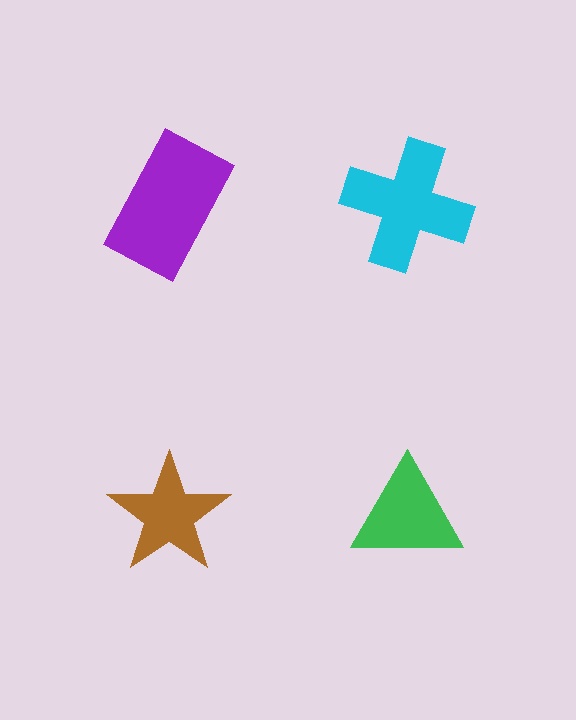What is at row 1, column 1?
A purple rectangle.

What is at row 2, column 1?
A brown star.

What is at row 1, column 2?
A cyan cross.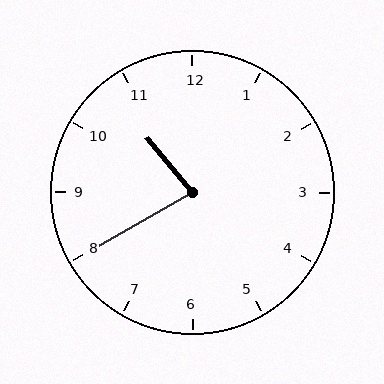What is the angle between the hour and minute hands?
Approximately 80 degrees.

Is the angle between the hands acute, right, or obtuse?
It is acute.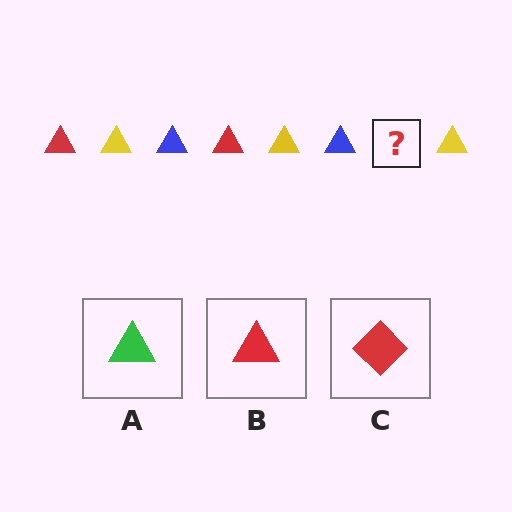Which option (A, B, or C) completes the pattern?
B.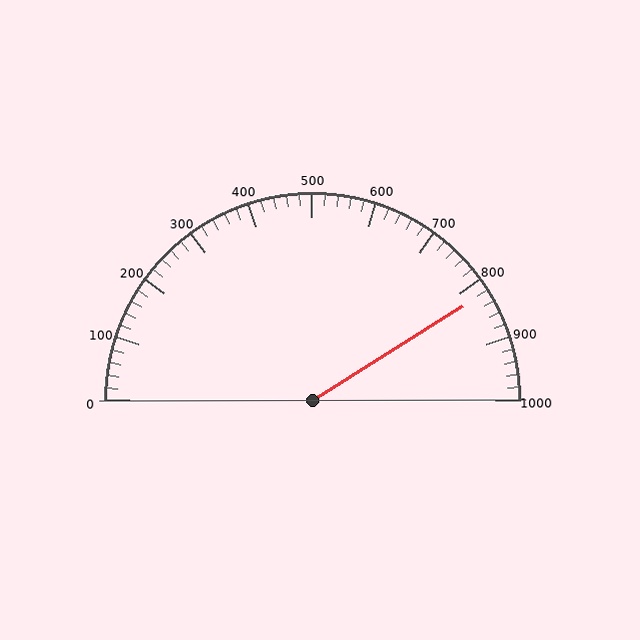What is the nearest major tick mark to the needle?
The nearest major tick mark is 800.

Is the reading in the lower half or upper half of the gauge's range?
The reading is in the upper half of the range (0 to 1000).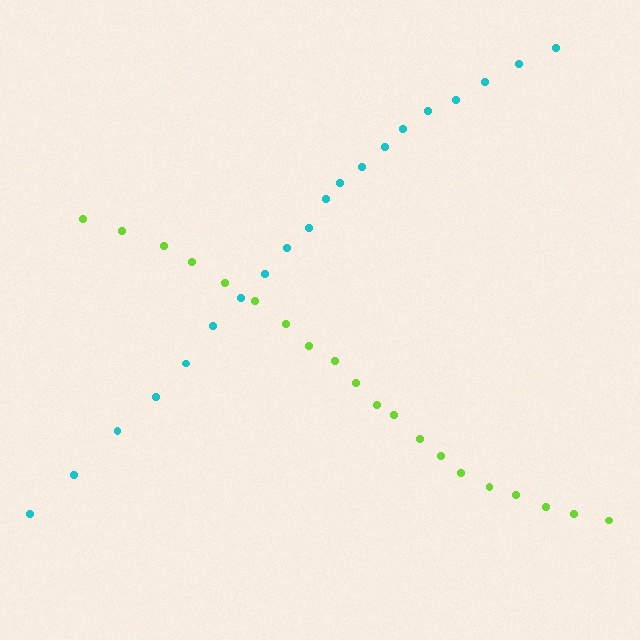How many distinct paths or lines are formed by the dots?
There are 2 distinct paths.